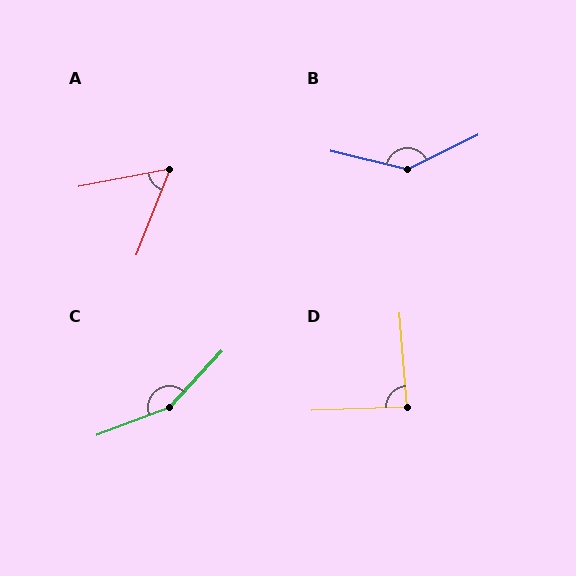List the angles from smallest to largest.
A (58°), D (87°), B (140°), C (154°).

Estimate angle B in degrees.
Approximately 140 degrees.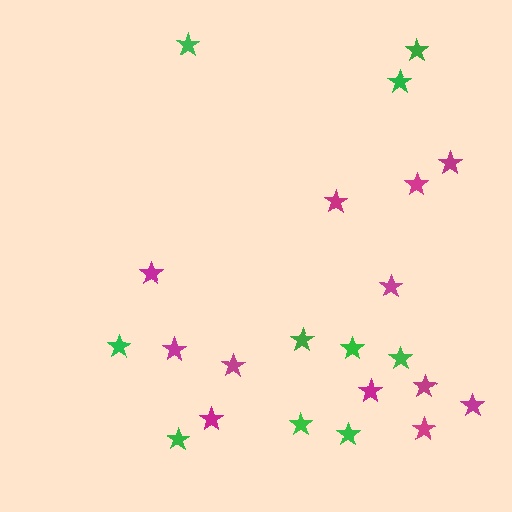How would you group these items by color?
There are 2 groups: one group of magenta stars (12) and one group of green stars (10).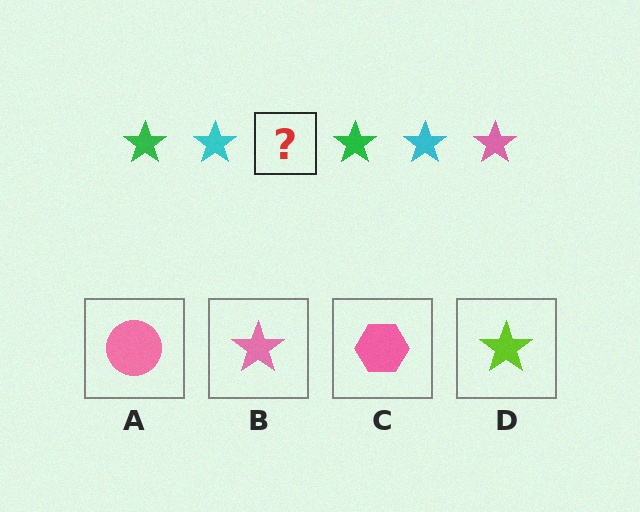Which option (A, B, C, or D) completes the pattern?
B.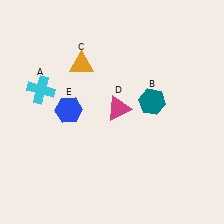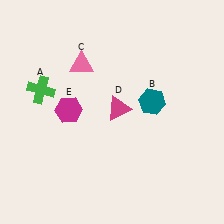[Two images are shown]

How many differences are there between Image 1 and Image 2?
There are 3 differences between the two images.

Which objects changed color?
A changed from cyan to green. C changed from orange to pink. E changed from blue to magenta.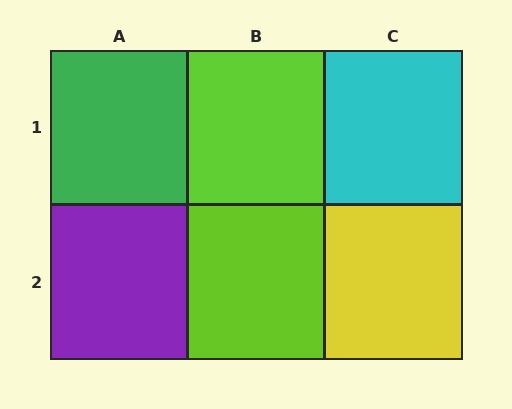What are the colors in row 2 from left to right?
Purple, lime, yellow.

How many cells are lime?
2 cells are lime.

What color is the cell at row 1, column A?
Green.